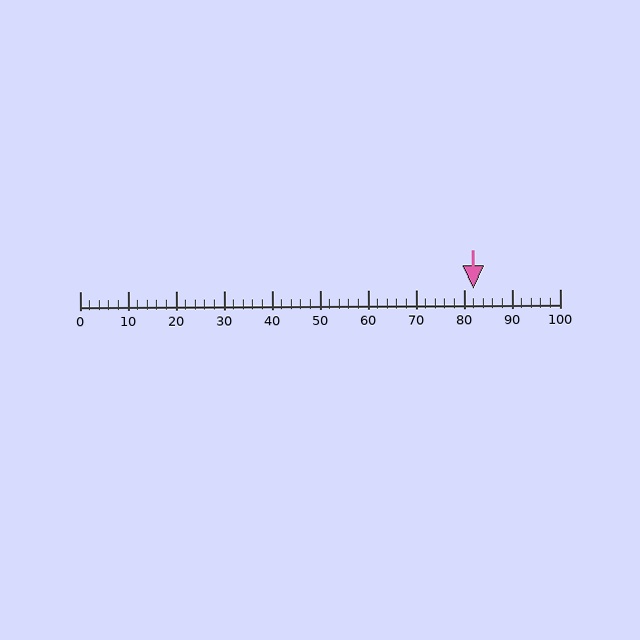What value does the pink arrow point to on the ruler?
The pink arrow points to approximately 82.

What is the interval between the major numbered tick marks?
The major tick marks are spaced 10 units apart.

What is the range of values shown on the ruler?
The ruler shows values from 0 to 100.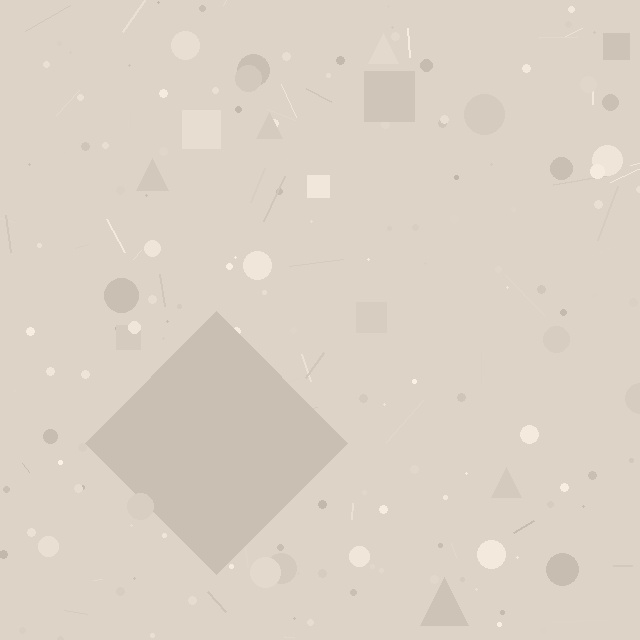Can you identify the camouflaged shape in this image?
The camouflaged shape is a diamond.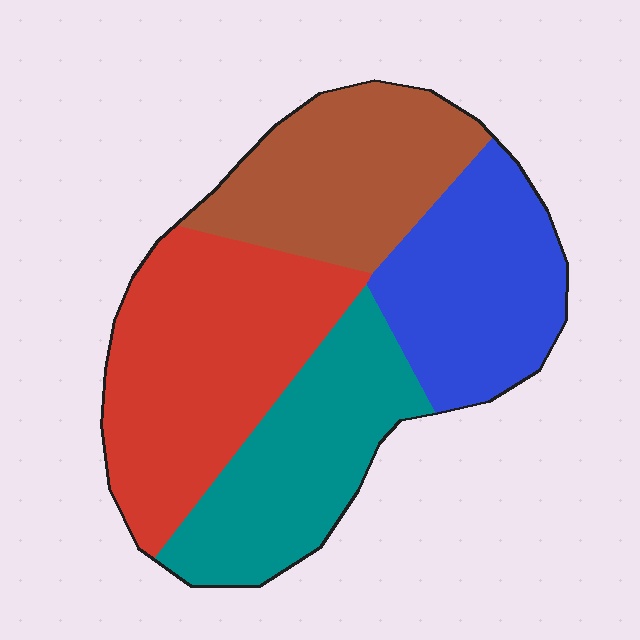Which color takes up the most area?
Red, at roughly 30%.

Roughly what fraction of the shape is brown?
Brown takes up about one quarter (1/4) of the shape.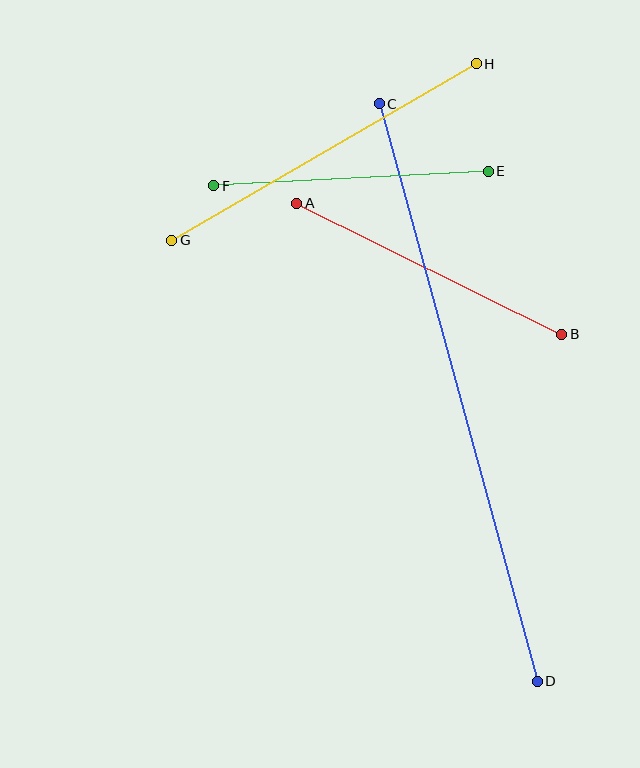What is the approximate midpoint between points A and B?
The midpoint is at approximately (429, 269) pixels.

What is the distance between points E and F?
The distance is approximately 275 pixels.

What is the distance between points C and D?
The distance is approximately 598 pixels.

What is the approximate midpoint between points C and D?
The midpoint is at approximately (458, 393) pixels.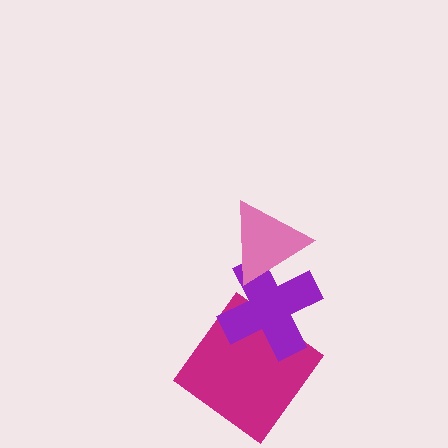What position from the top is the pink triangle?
The pink triangle is 1st from the top.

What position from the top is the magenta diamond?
The magenta diamond is 3rd from the top.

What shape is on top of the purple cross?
The pink triangle is on top of the purple cross.